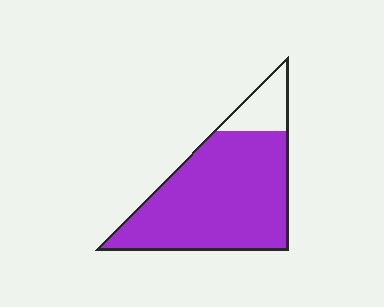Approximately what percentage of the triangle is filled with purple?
Approximately 85%.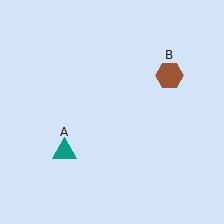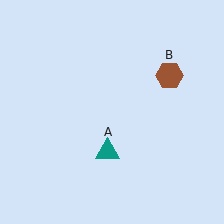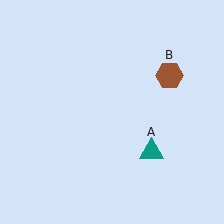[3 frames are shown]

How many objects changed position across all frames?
1 object changed position: teal triangle (object A).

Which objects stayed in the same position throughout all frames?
Brown hexagon (object B) remained stationary.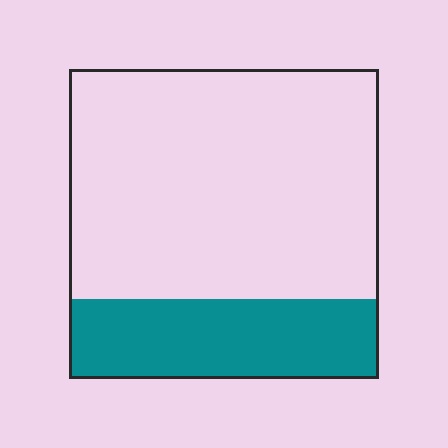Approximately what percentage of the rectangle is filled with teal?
Approximately 25%.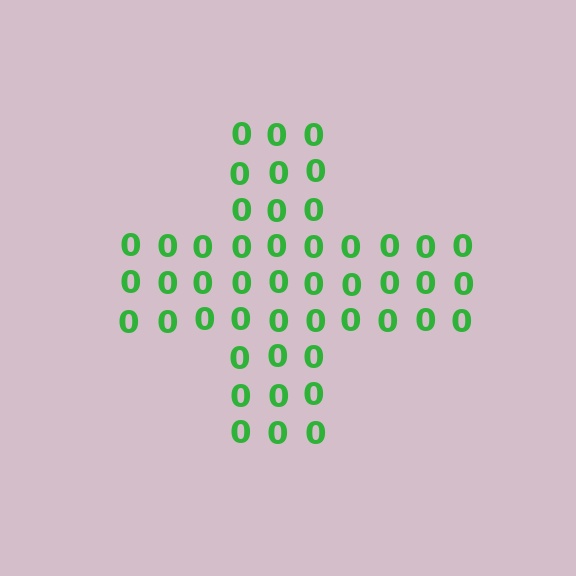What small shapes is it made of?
It is made of small digit 0's.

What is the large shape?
The large shape is a cross.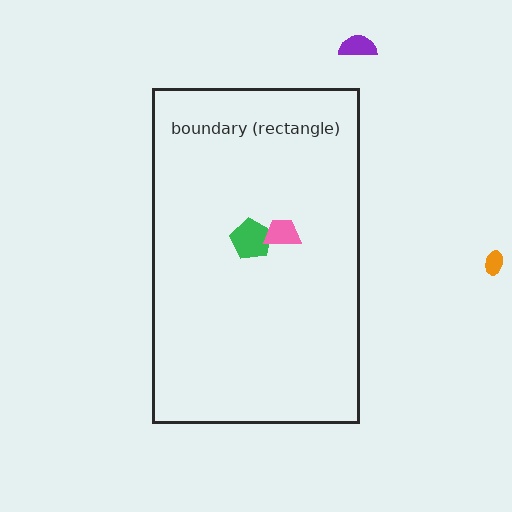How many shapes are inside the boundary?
2 inside, 2 outside.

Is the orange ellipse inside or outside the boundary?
Outside.